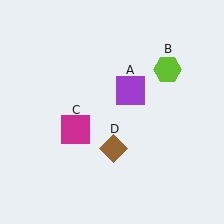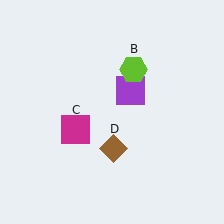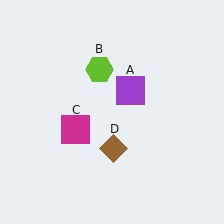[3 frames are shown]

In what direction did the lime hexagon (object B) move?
The lime hexagon (object B) moved left.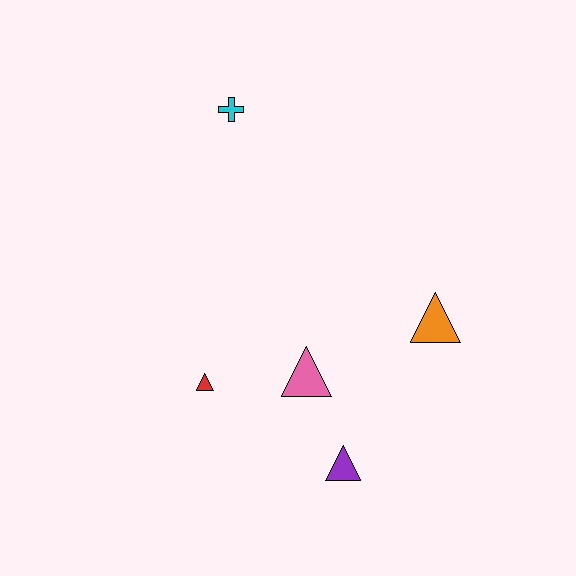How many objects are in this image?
There are 5 objects.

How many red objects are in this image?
There is 1 red object.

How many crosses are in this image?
There is 1 cross.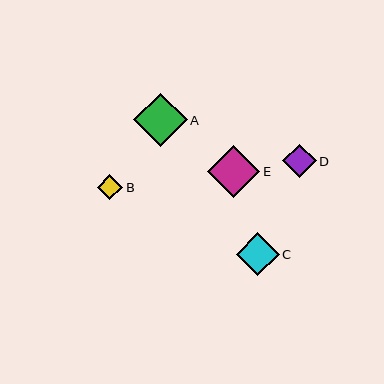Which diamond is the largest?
Diamond A is the largest with a size of approximately 53 pixels.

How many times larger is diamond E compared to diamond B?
Diamond E is approximately 2.0 times the size of diamond B.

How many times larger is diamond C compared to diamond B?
Diamond C is approximately 1.7 times the size of diamond B.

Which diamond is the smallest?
Diamond B is the smallest with a size of approximately 26 pixels.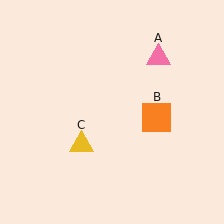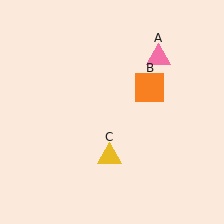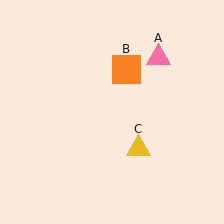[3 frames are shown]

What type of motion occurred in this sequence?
The orange square (object B), yellow triangle (object C) rotated counterclockwise around the center of the scene.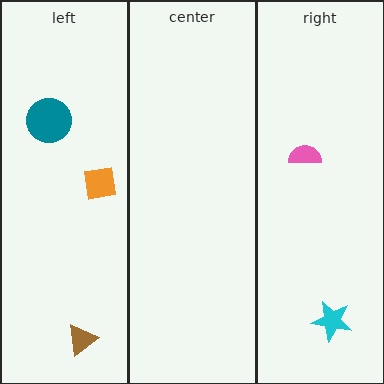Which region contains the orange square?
The left region.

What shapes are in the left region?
The teal circle, the orange square, the brown triangle.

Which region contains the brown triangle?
The left region.